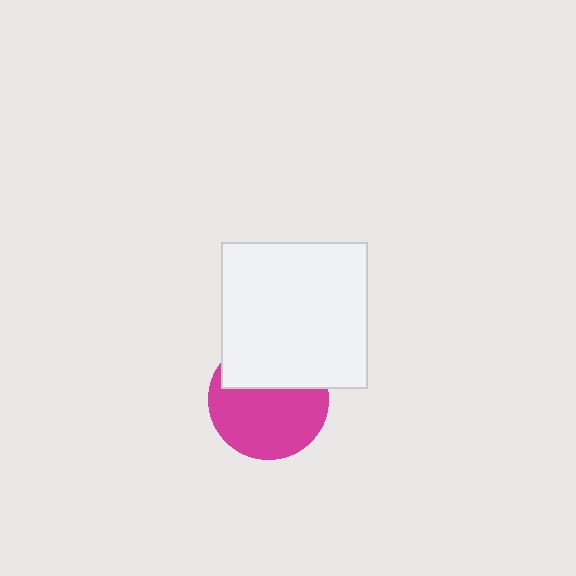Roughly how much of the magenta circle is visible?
About half of it is visible (roughly 62%).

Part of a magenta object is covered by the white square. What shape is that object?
It is a circle.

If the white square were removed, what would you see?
You would see the complete magenta circle.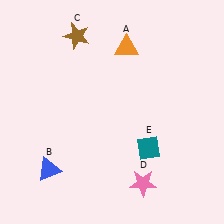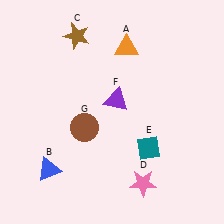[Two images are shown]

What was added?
A purple triangle (F), a brown circle (G) were added in Image 2.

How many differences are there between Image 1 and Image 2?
There are 2 differences between the two images.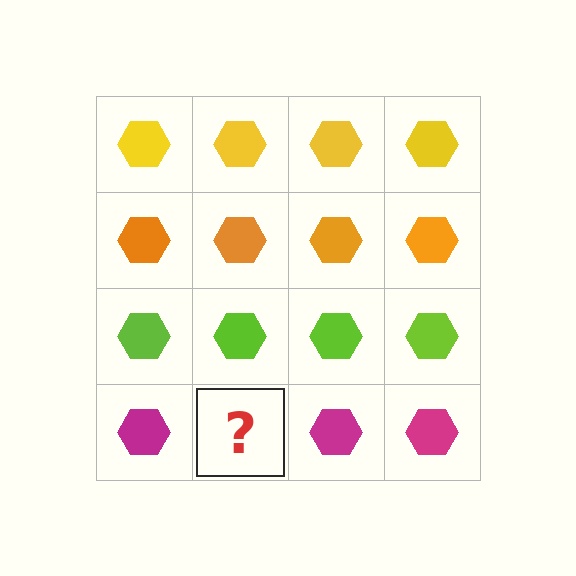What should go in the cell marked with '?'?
The missing cell should contain a magenta hexagon.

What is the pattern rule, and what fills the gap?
The rule is that each row has a consistent color. The gap should be filled with a magenta hexagon.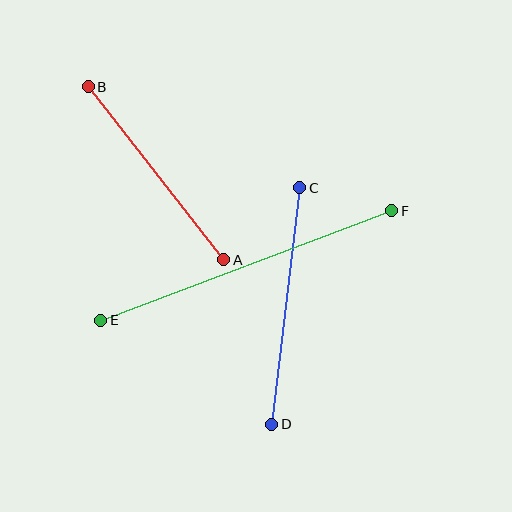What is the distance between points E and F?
The distance is approximately 311 pixels.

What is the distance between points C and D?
The distance is approximately 238 pixels.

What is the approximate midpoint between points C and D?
The midpoint is at approximately (286, 306) pixels.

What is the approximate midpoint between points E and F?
The midpoint is at approximately (246, 266) pixels.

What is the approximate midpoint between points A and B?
The midpoint is at approximately (156, 173) pixels.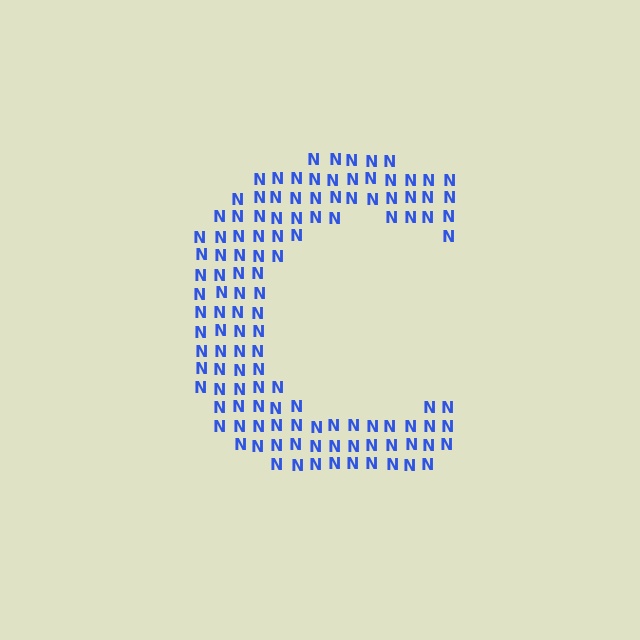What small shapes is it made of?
It is made of small letter N's.